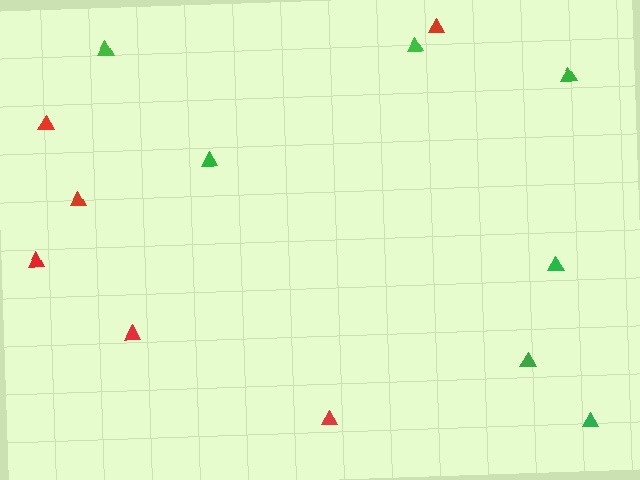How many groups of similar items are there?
There are 2 groups: one group of green triangles (7) and one group of red triangles (6).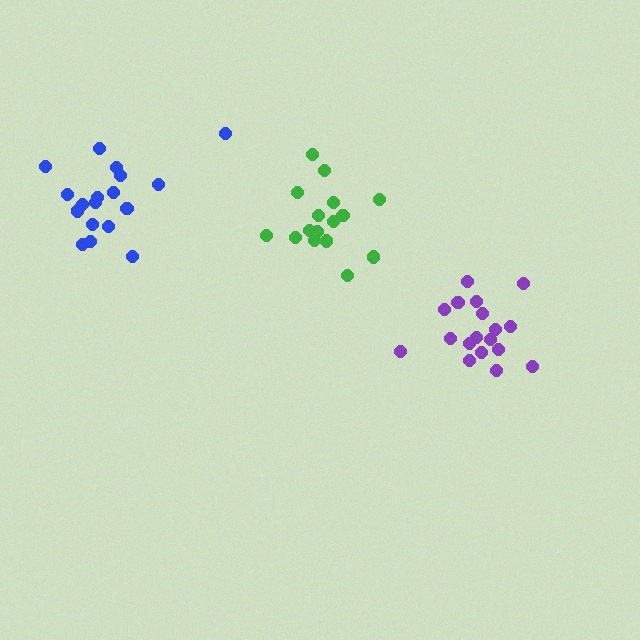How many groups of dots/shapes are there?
There are 3 groups.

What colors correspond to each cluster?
The clusters are colored: purple, blue, green.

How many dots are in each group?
Group 1: 18 dots, Group 2: 18 dots, Group 3: 16 dots (52 total).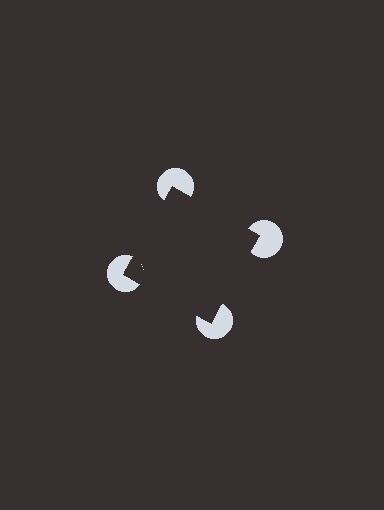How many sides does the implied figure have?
4 sides.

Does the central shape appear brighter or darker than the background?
It typically appears slightly darker than the background, even though no actual brightness change is drawn.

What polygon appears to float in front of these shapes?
An illusory square — its edges are inferred from the aligned wedge cuts in the pac-man discs, not physically drawn.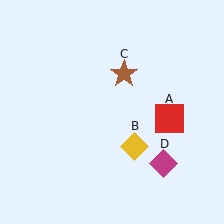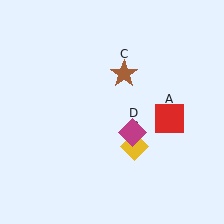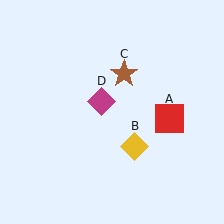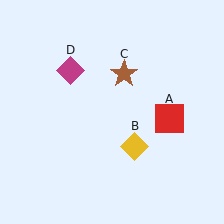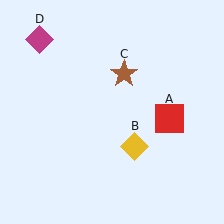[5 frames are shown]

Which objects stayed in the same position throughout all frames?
Red square (object A) and yellow diamond (object B) and brown star (object C) remained stationary.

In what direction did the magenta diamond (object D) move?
The magenta diamond (object D) moved up and to the left.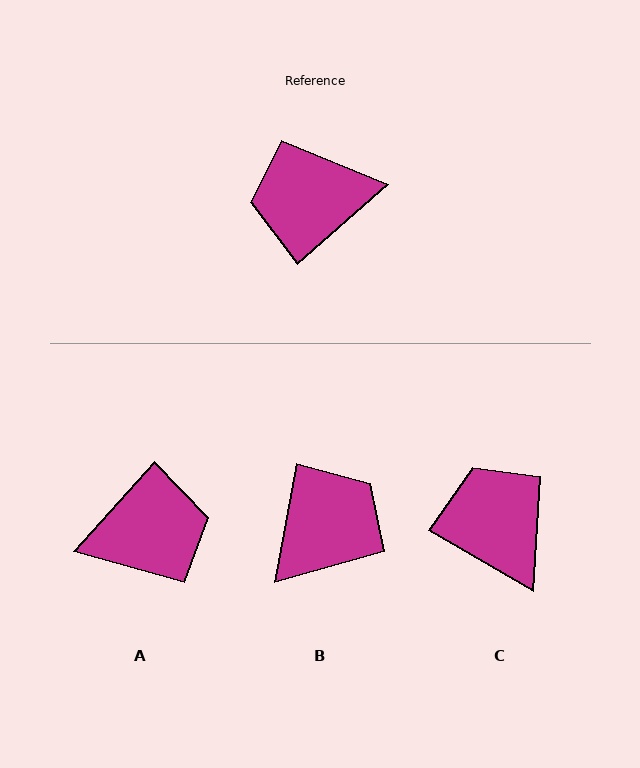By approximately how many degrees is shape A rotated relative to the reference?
Approximately 173 degrees clockwise.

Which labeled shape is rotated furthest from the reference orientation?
A, about 173 degrees away.